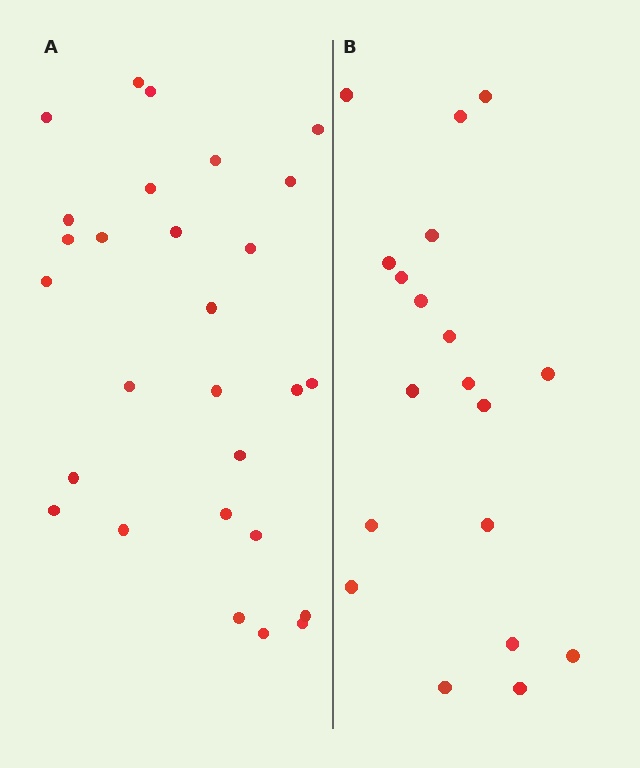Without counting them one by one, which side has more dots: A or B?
Region A (the left region) has more dots.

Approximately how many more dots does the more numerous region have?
Region A has roughly 8 or so more dots than region B.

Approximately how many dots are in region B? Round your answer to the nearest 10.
About 20 dots. (The exact count is 19, which rounds to 20.)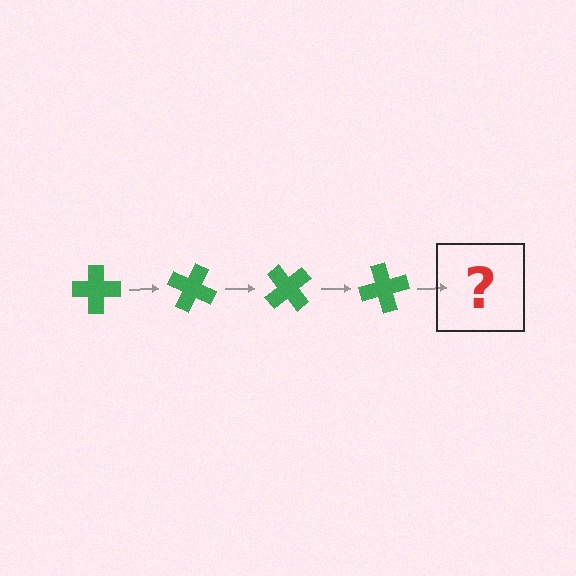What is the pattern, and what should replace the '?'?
The pattern is that the cross rotates 25 degrees each step. The '?' should be a green cross rotated 100 degrees.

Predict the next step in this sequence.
The next step is a green cross rotated 100 degrees.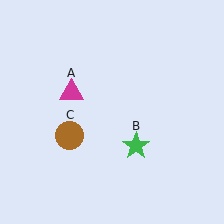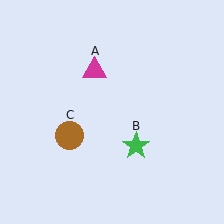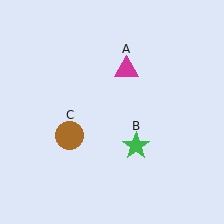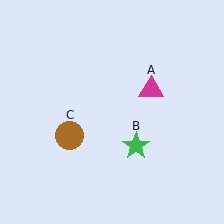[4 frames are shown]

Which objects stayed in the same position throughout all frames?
Green star (object B) and brown circle (object C) remained stationary.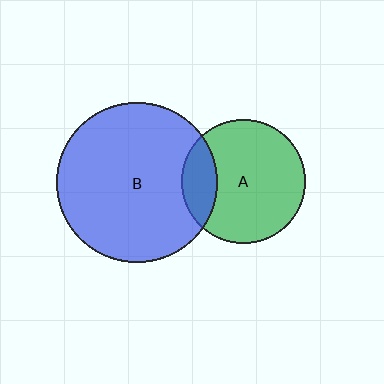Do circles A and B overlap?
Yes.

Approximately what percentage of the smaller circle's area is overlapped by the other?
Approximately 20%.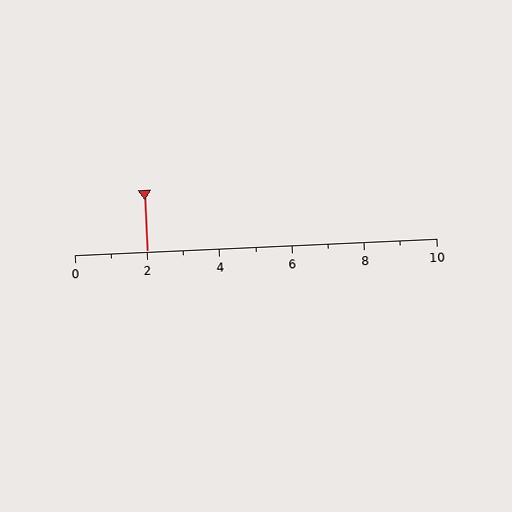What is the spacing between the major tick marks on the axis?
The major ticks are spaced 2 apart.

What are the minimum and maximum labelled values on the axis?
The axis runs from 0 to 10.